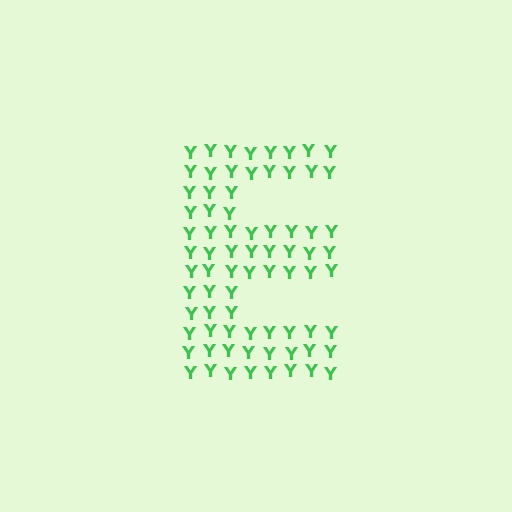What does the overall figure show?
The overall figure shows the letter E.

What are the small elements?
The small elements are letter Y's.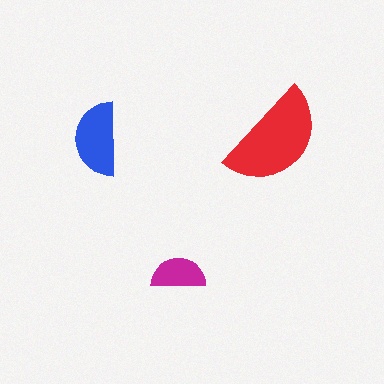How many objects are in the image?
There are 3 objects in the image.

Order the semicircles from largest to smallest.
the red one, the blue one, the magenta one.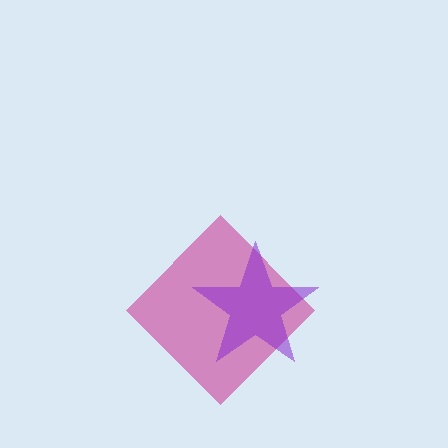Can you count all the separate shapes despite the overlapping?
Yes, there are 2 separate shapes.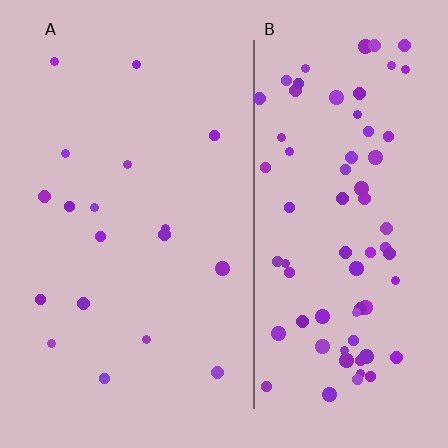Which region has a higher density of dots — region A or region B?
B (the right).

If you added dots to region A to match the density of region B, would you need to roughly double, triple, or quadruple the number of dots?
Approximately quadruple.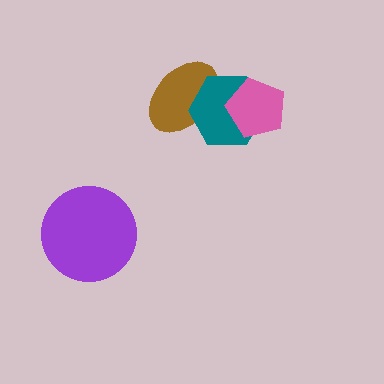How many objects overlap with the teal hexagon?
2 objects overlap with the teal hexagon.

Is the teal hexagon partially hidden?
Yes, it is partially covered by another shape.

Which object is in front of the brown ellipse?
The teal hexagon is in front of the brown ellipse.